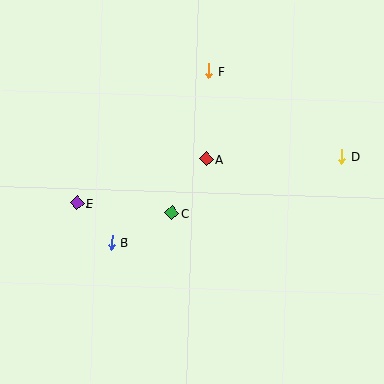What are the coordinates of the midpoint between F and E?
The midpoint between F and E is at (142, 137).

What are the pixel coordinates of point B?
Point B is at (111, 242).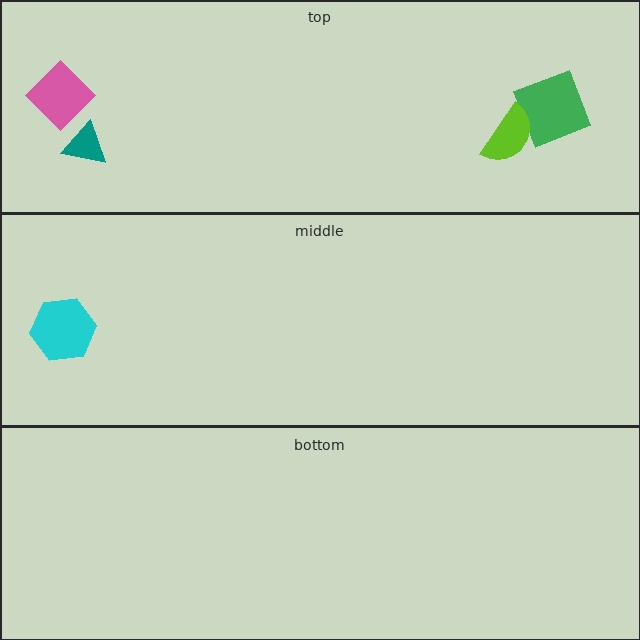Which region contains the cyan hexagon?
The middle region.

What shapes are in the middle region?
The cyan hexagon.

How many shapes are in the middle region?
1.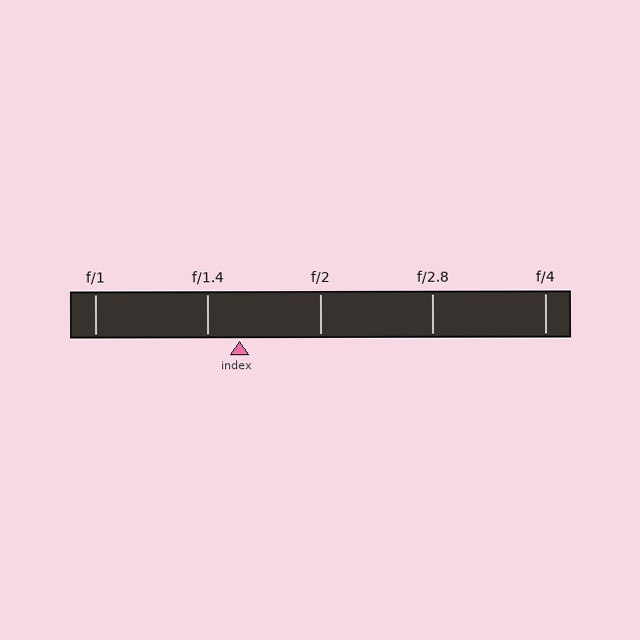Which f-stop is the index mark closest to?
The index mark is closest to f/1.4.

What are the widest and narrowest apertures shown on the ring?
The widest aperture shown is f/1 and the narrowest is f/4.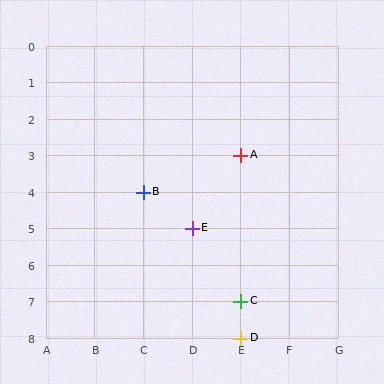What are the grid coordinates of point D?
Point D is at grid coordinates (E, 8).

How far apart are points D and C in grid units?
Points D and C are 1 row apart.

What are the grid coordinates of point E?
Point E is at grid coordinates (D, 5).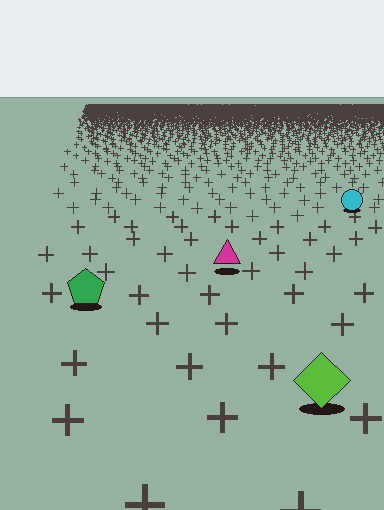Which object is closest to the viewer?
The lime diamond is closest. The texture marks near it are larger and more spread out.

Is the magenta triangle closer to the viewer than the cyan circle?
Yes. The magenta triangle is closer — you can tell from the texture gradient: the ground texture is coarser near it.